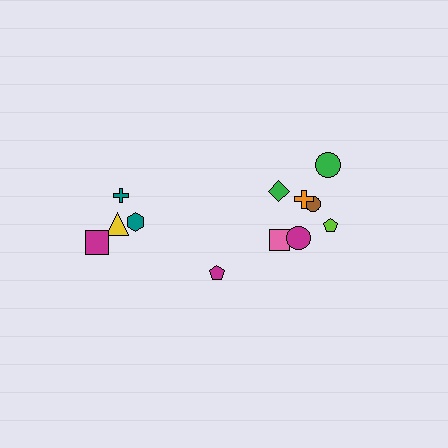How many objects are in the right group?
There are 7 objects.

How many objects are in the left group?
There are 5 objects.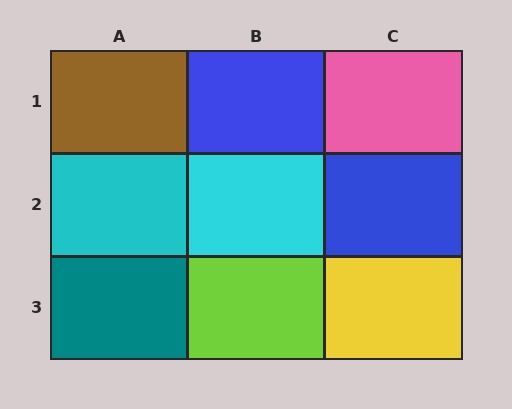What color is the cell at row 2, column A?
Cyan.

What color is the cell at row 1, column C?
Pink.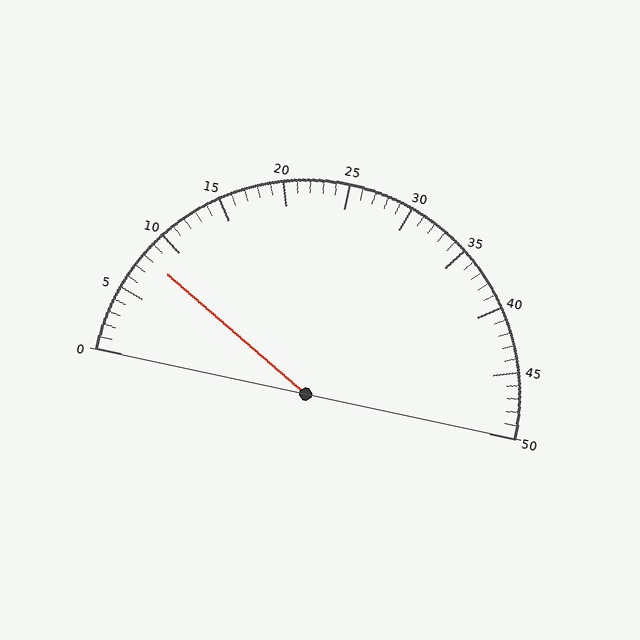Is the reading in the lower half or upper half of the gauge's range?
The reading is in the lower half of the range (0 to 50).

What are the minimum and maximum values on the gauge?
The gauge ranges from 0 to 50.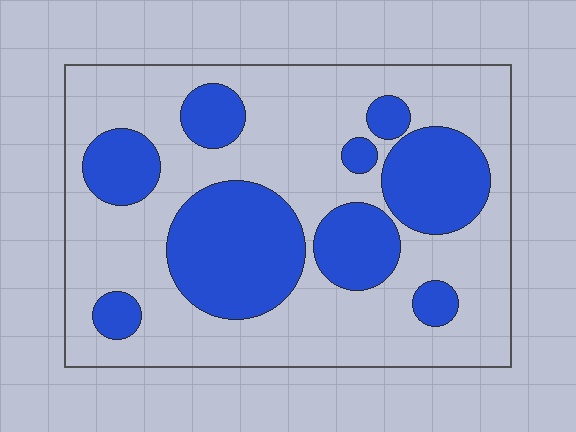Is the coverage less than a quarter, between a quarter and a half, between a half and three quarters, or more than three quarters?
Between a quarter and a half.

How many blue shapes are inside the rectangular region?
9.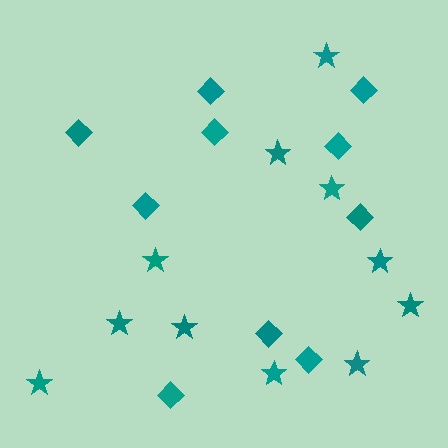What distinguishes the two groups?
There are 2 groups: one group of stars (11) and one group of diamonds (10).